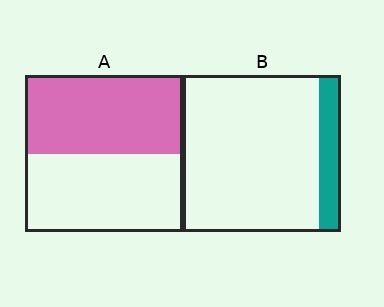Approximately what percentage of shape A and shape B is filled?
A is approximately 50% and B is approximately 15%.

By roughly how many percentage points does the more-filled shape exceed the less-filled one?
By roughly 35 percentage points (A over B).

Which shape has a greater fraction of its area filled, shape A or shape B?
Shape A.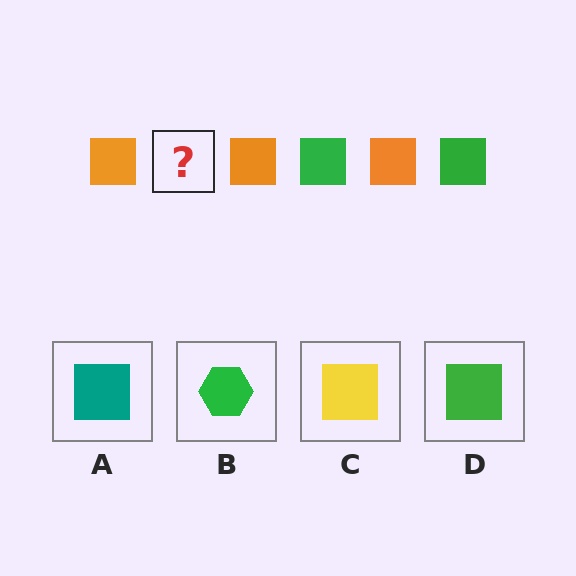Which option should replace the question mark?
Option D.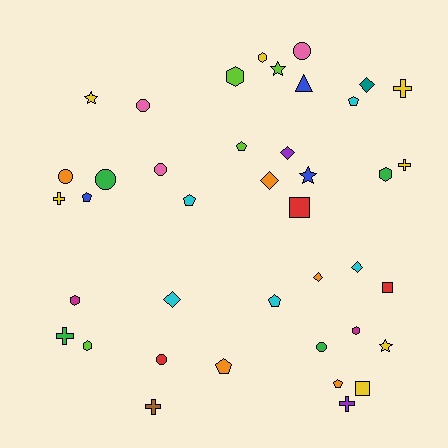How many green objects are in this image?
There are 4 green objects.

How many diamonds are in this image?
There are 6 diamonds.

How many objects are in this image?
There are 40 objects.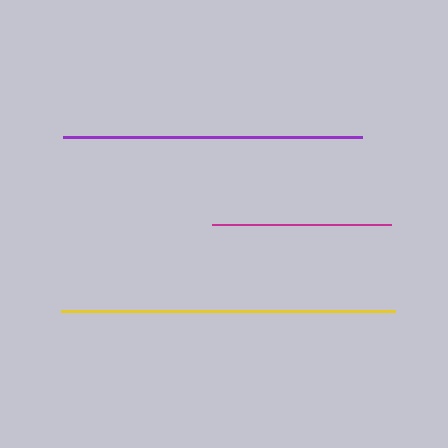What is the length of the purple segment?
The purple segment is approximately 299 pixels long.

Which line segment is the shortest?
The magenta line is the shortest at approximately 180 pixels.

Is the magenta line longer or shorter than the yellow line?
The yellow line is longer than the magenta line.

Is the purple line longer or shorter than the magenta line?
The purple line is longer than the magenta line.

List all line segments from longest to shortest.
From longest to shortest: yellow, purple, magenta.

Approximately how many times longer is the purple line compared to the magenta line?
The purple line is approximately 1.7 times the length of the magenta line.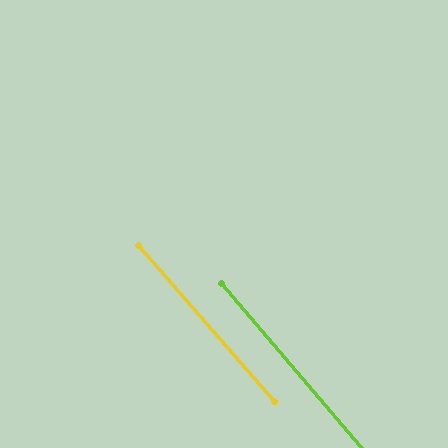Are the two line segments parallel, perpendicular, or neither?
Parallel — their directions differ by only 0.7°.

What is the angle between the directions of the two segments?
Approximately 1 degree.